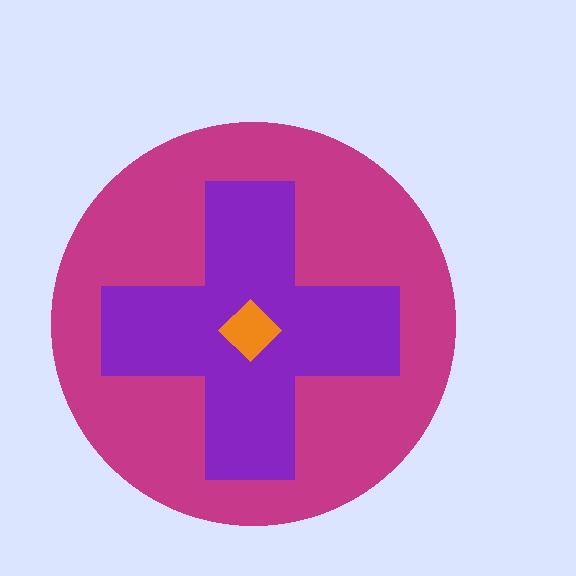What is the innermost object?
The orange diamond.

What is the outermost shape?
The magenta circle.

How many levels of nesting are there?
3.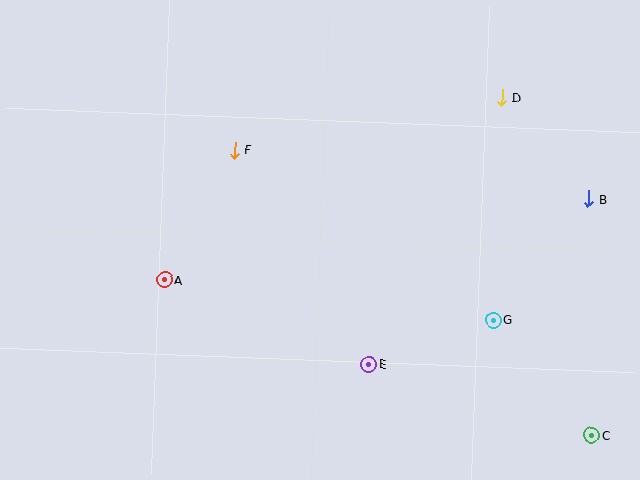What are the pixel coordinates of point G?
Point G is at (493, 320).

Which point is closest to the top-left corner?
Point F is closest to the top-left corner.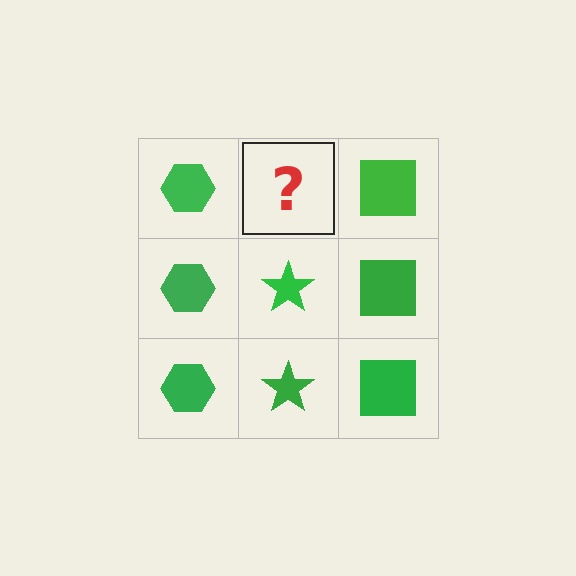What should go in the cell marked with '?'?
The missing cell should contain a green star.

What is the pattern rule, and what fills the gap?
The rule is that each column has a consistent shape. The gap should be filled with a green star.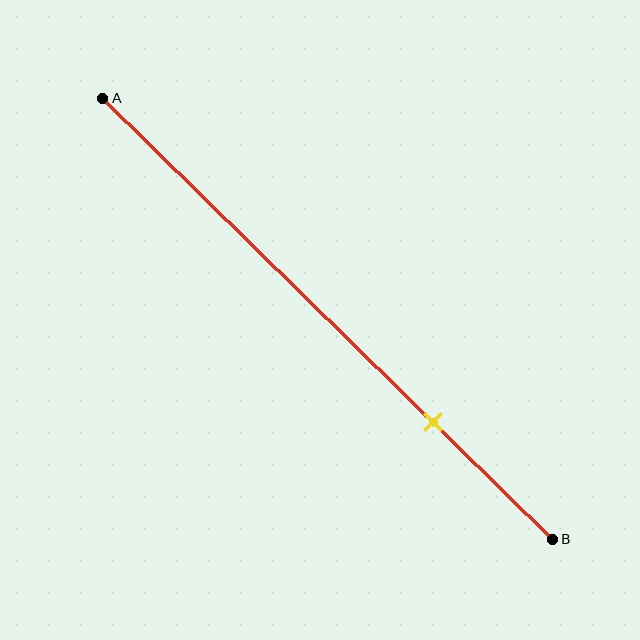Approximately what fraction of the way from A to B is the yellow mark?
The yellow mark is approximately 75% of the way from A to B.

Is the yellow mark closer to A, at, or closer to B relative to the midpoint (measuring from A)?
The yellow mark is closer to point B than the midpoint of segment AB.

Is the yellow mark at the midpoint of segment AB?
No, the mark is at about 75% from A, not at the 50% midpoint.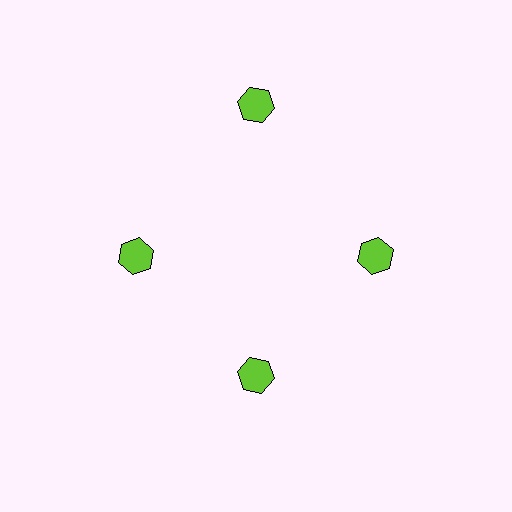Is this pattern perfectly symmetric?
No. The 4 lime hexagons are arranged in a ring, but one element near the 12 o'clock position is pushed outward from the center, breaking the 4-fold rotational symmetry.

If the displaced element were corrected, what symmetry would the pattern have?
It would have 4-fold rotational symmetry — the pattern would map onto itself every 90 degrees.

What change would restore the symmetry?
The symmetry would be restored by moving it inward, back onto the ring so that all 4 hexagons sit at equal angles and equal distance from the center.